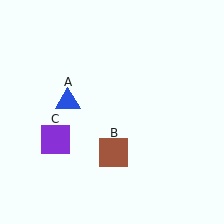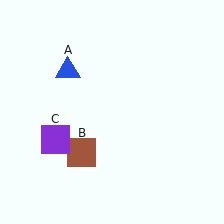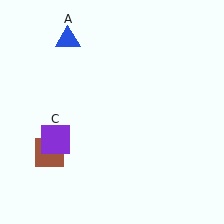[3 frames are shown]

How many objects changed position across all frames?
2 objects changed position: blue triangle (object A), brown square (object B).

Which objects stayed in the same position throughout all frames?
Purple square (object C) remained stationary.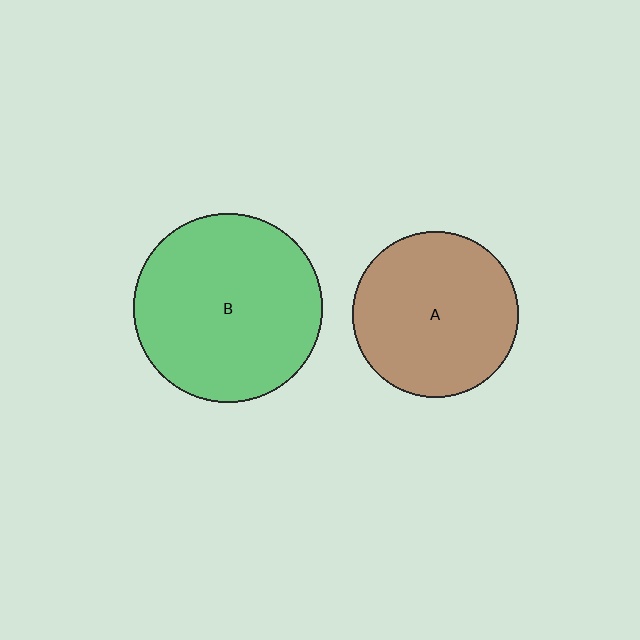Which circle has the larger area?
Circle B (green).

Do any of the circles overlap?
No, none of the circles overlap.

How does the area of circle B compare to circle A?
Approximately 1.3 times.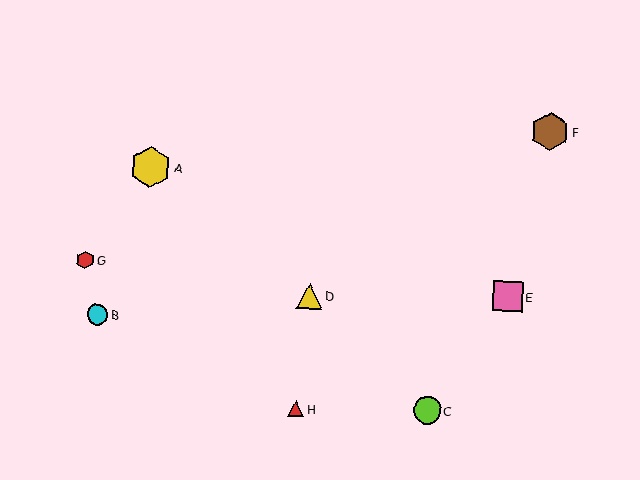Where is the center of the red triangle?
The center of the red triangle is at (296, 409).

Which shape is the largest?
The yellow hexagon (labeled A) is the largest.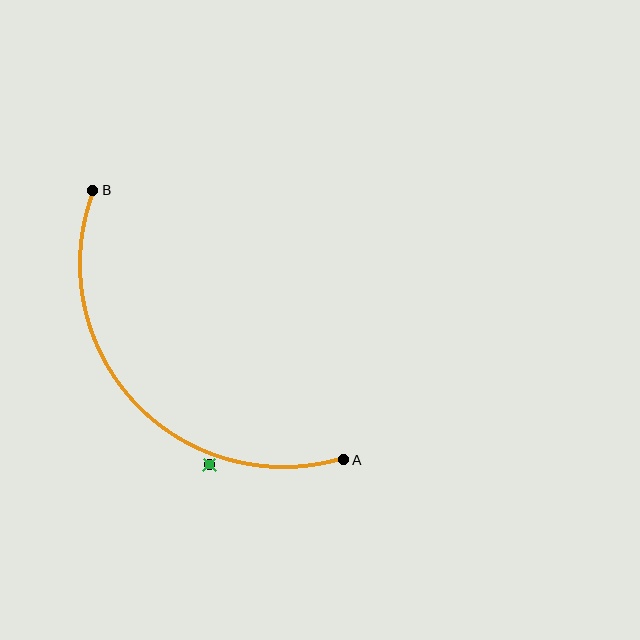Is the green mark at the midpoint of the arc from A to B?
No — the green mark does not lie on the arc at all. It sits slightly outside the curve.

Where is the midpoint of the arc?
The arc midpoint is the point on the curve farthest from the straight line joining A and B. It sits below and to the left of that line.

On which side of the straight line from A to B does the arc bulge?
The arc bulges below and to the left of the straight line connecting A and B.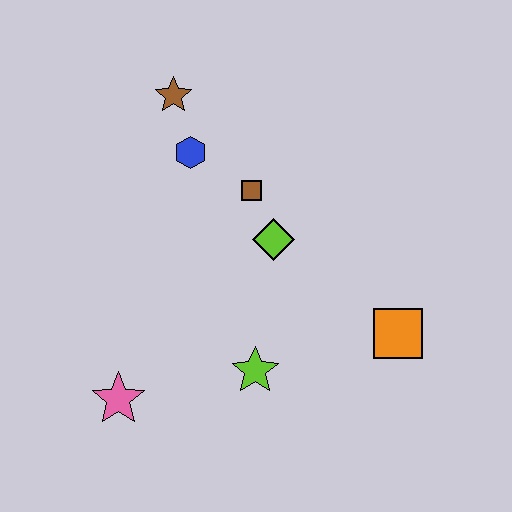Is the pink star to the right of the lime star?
No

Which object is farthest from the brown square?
The pink star is farthest from the brown square.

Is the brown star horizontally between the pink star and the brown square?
Yes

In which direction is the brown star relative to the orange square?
The brown star is above the orange square.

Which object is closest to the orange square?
The lime star is closest to the orange square.